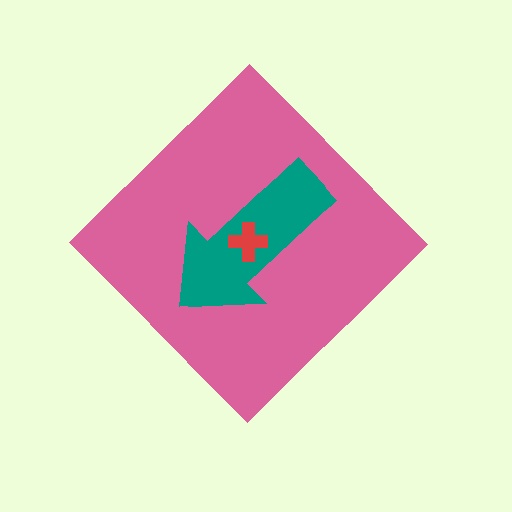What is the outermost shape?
The pink diamond.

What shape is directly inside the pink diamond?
The teal arrow.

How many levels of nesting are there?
3.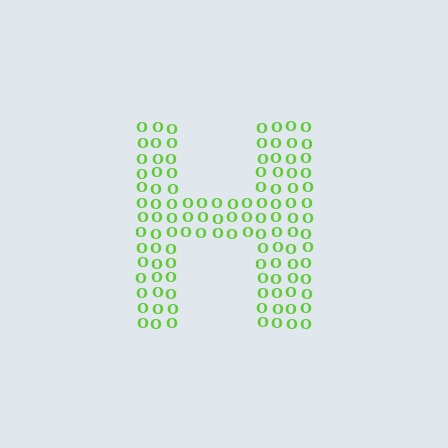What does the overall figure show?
The overall figure shows the letter H.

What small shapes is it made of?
It is made of small letter O's.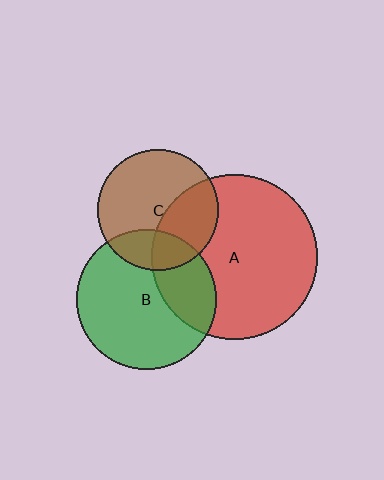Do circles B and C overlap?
Yes.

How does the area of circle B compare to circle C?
Approximately 1.3 times.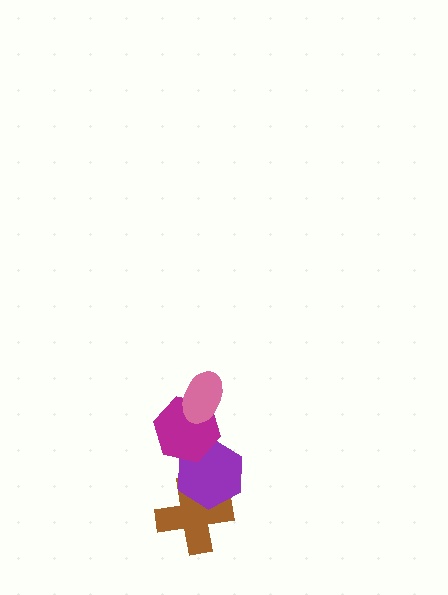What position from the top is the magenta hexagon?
The magenta hexagon is 2nd from the top.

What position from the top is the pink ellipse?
The pink ellipse is 1st from the top.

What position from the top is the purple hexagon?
The purple hexagon is 3rd from the top.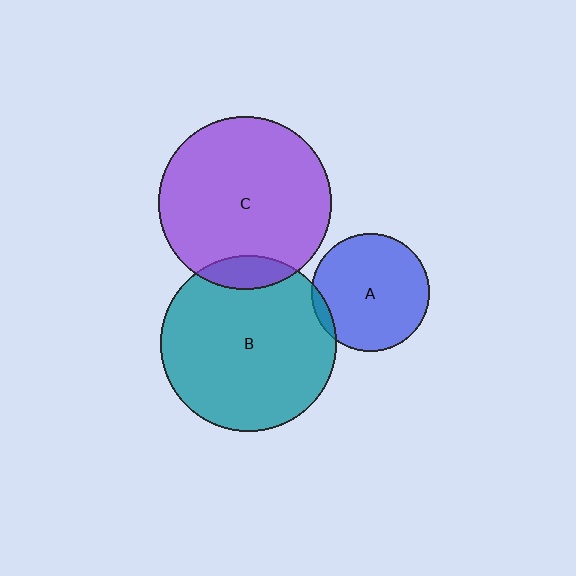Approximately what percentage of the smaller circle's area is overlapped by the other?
Approximately 10%.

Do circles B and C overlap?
Yes.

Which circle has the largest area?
Circle B (teal).